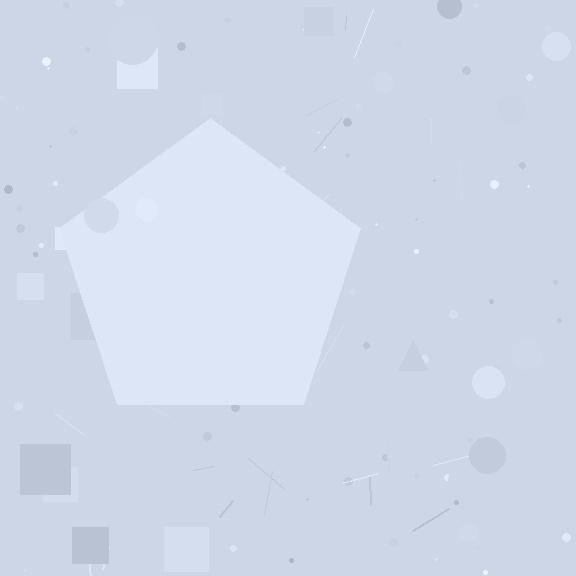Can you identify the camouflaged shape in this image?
The camouflaged shape is a pentagon.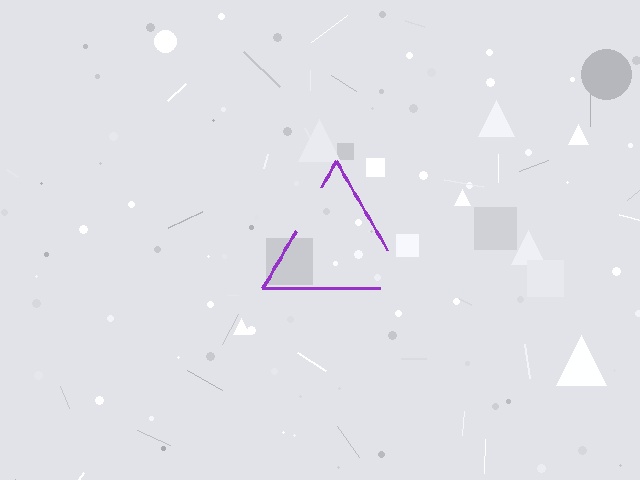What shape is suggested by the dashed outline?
The dashed outline suggests a triangle.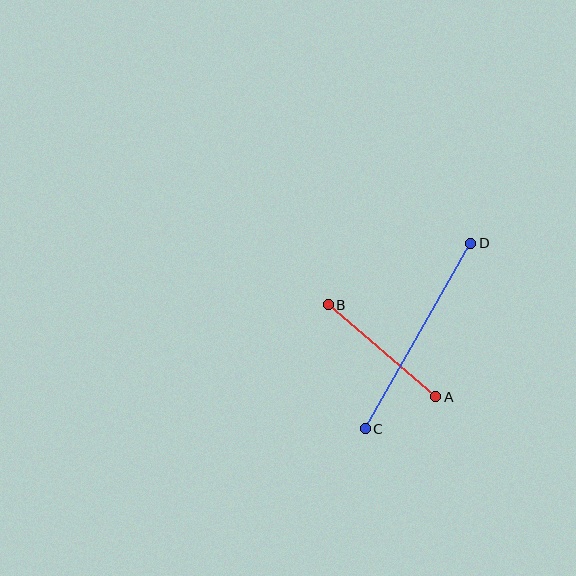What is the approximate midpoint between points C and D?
The midpoint is at approximately (418, 336) pixels.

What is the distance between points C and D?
The distance is approximately 214 pixels.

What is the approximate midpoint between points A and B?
The midpoint is at approximately (382, 351) pixels.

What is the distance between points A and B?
The distance is approximately 141 pixels.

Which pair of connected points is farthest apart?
Points C and D are farthest apart.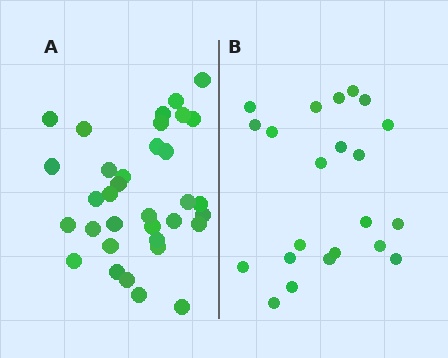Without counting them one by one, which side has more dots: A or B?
Region A (the left region) has more dots.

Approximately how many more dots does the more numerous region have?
Region A has roughly 12 or so more dots than region B.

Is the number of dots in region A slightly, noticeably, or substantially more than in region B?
Region A has substantially more. The ratio is roughly 1.5 to 1.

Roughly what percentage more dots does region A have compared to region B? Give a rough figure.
About 55% more.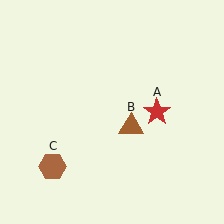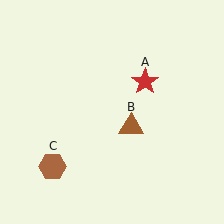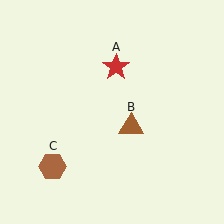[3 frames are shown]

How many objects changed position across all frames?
1 object changed position: red star (object A).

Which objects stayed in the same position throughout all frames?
Brown triangle (object B) and brown hexagon (object C) remained stationary.